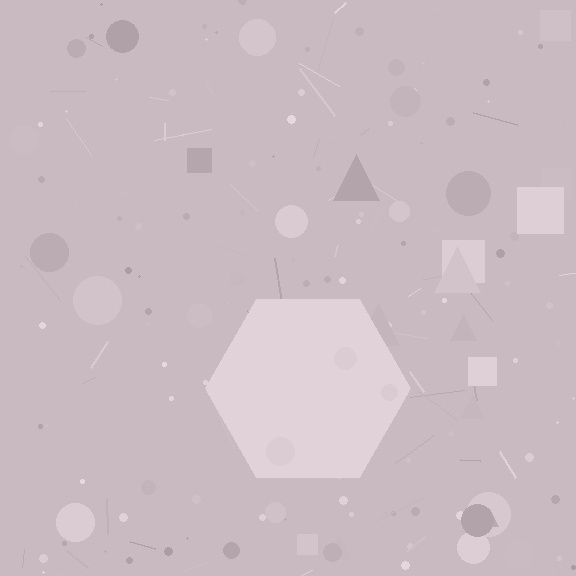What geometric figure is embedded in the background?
A hexagon is embedded in the background.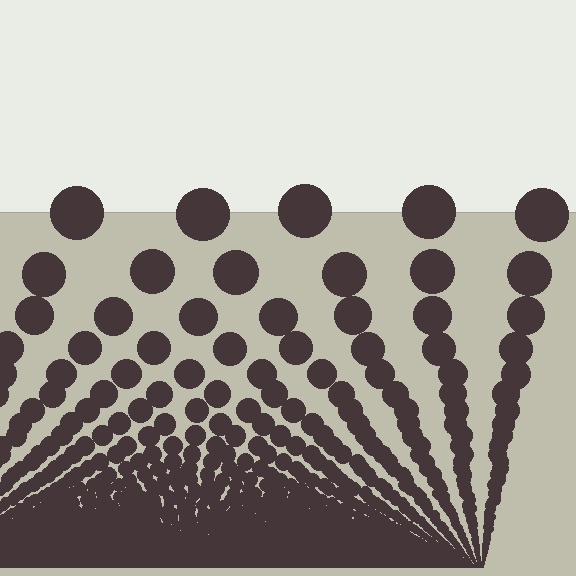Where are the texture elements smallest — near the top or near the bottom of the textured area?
Near the bottom.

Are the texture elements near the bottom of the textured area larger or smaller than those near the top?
Smaller. The gradient is inverted — elements near the bottom are smaller and denser.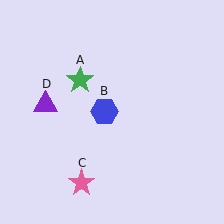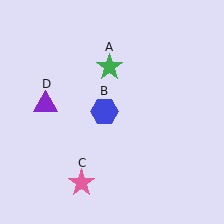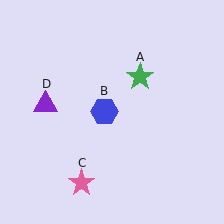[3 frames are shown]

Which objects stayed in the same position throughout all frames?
Blue hexagon (object B) and pink star (object C) and purple triangle (object D) remained stationary.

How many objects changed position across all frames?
1 object changed position: green star (object A).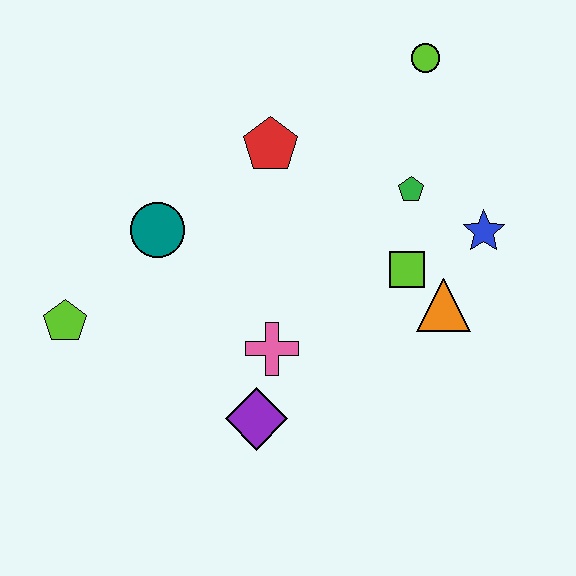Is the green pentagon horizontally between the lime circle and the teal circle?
Yes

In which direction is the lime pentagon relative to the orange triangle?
The lime pentagon is to the left of the orange triangle.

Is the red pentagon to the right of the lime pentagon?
Yes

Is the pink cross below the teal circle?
Yes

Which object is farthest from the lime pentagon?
The lime circle is farthest from the lime pentagon.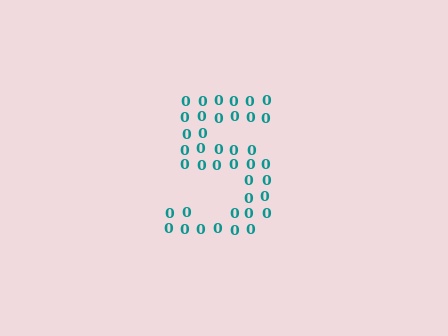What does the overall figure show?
The overall figure shows the digit 5.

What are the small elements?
The small elements are digit 0's.